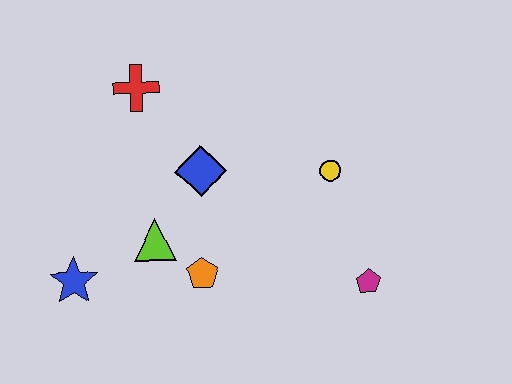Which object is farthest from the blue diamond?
The magenta pentagon is farthest from the blue diamond.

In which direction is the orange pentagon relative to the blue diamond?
The orange pentagon is below the blue diamond.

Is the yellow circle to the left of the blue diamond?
No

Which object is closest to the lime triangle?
The orange pentagon is closest to the lime triangle.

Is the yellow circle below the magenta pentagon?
No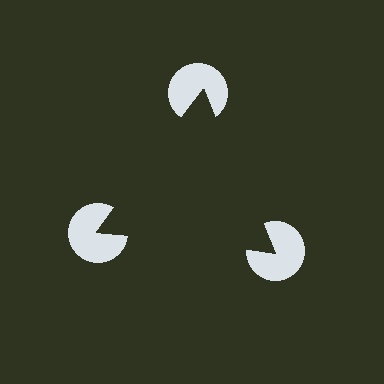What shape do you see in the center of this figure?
An illusory triangle — its edges are inferred from the aligned wedge cuts in the pac-man discs, not physically drawn.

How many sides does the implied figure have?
3 sides.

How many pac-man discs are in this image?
There are 3 — one at each vertex of the illusory triangle.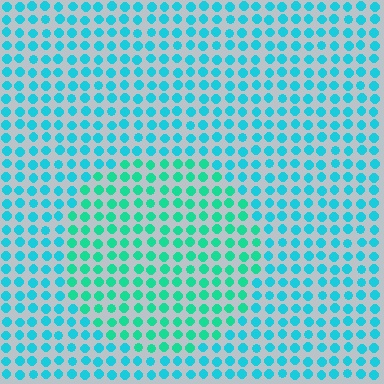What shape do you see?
I see a circle.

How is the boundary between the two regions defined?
The boundary is defined purely by a slight shift in hue (about 27 degrees). Spacing, size, and orientation are identical on both sides.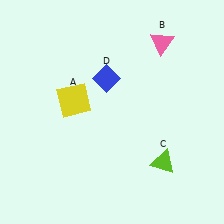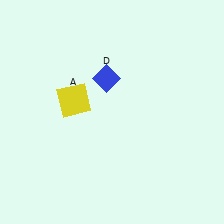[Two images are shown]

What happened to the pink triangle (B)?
The pink triangle (B) was removed in Image 2. It was in the top-right area of Image 1.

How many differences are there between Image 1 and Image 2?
There are 2 differences between the two images.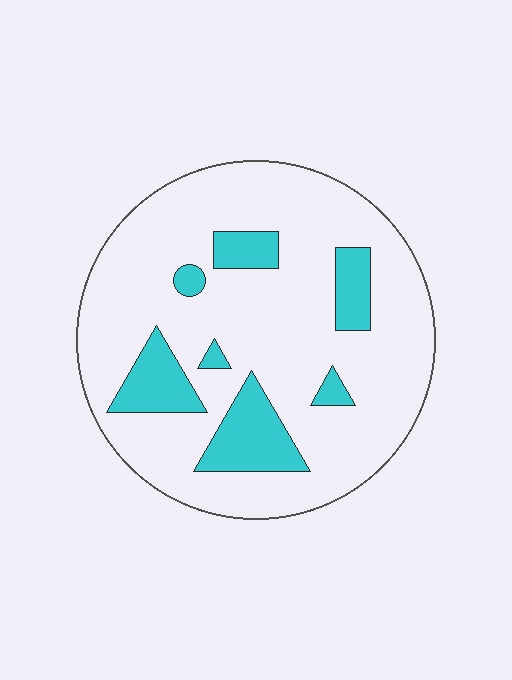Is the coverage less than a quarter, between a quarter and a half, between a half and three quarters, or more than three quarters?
Less than a quarter.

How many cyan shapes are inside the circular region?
7.